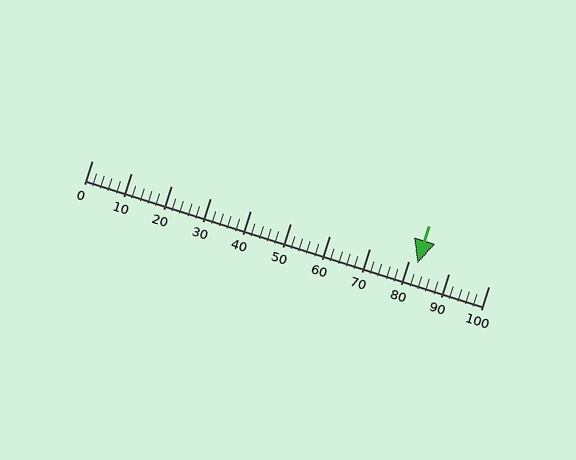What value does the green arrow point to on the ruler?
The green arrow points to approximately 82.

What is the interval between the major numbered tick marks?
The major tick marks are spaced 10 units apart.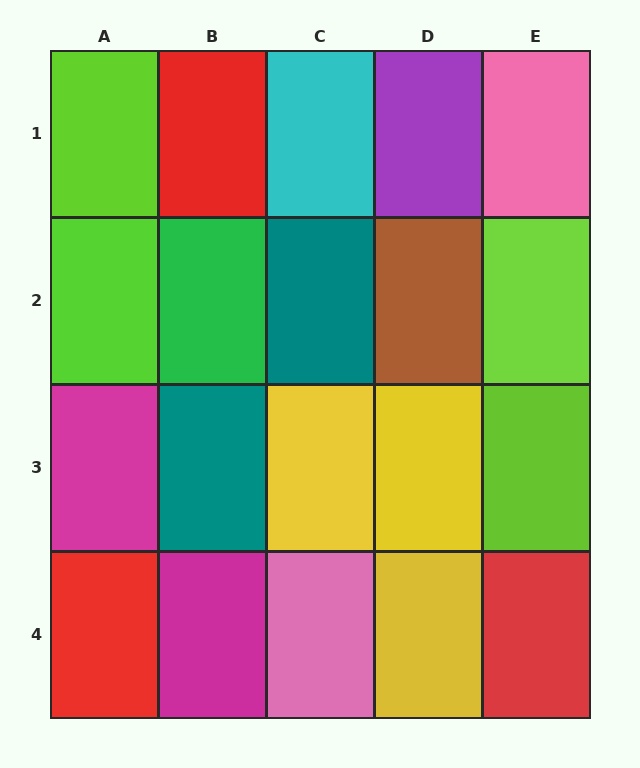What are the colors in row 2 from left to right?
Lime, green, teal, brown, lime.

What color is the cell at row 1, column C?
Cyan.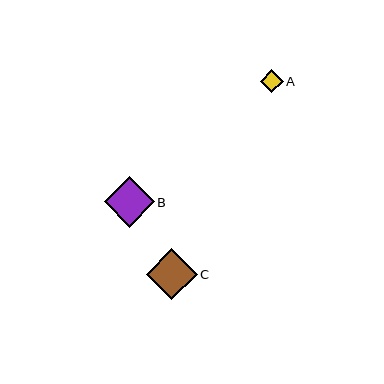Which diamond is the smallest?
Diamond A is the smallest with a size of approximately 23 pixels.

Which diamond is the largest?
Diamond C is the largest with a size of approximately 51 pixels.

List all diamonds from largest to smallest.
From largest to smallest: C, B, A.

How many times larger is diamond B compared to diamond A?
Diamond B is approximately 2.2 times the size of diamond A.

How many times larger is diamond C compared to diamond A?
Diamond C is approximately 2.2 times the size of diamond A.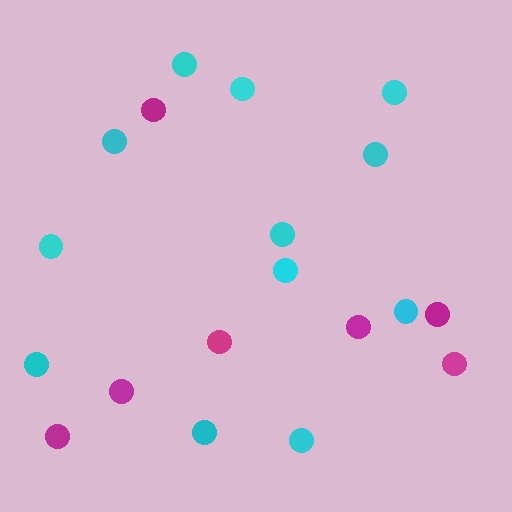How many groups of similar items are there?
There are 2 groups: one group of cyan circles (12) and one group of magenta circles (7).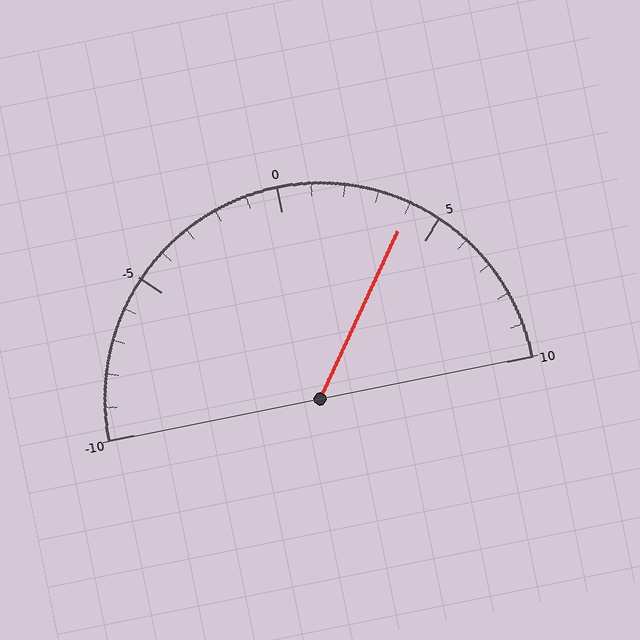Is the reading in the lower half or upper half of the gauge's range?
The reading is in the upper half of the range (-10 to 10).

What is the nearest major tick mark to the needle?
The nearest major tick mark is 5.